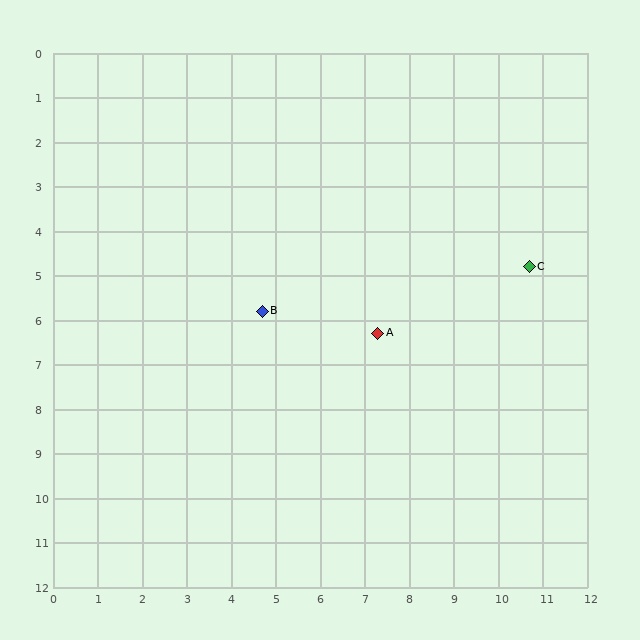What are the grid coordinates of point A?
Point A is at approximately (7.3, 6.3).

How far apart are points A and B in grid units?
Points A and B are about 2.6 grid units apart.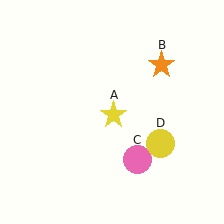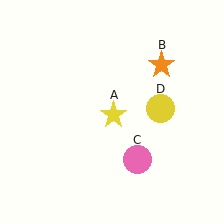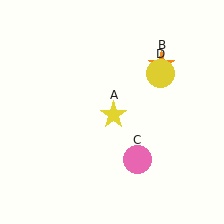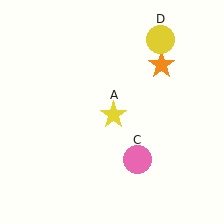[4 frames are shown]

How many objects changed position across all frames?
1 object changed position: yellow circle (object D).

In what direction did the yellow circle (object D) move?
The yellow circle (object D) moved up.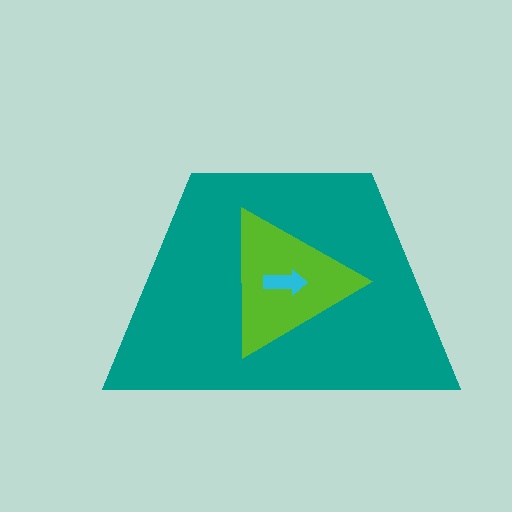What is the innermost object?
The cyan arrow.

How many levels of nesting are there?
3.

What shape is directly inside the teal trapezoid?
The lime triangle.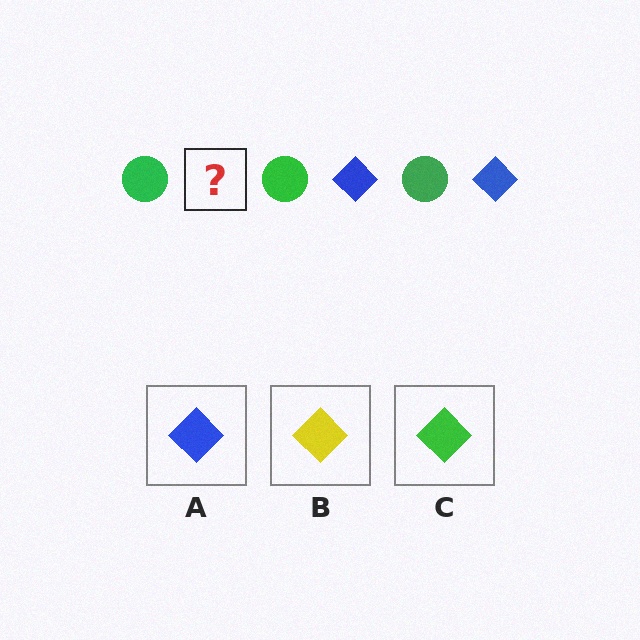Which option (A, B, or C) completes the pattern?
A.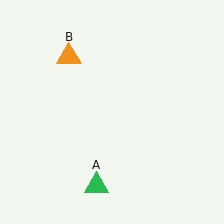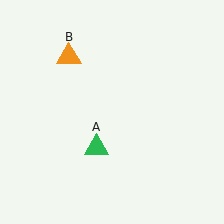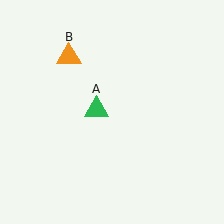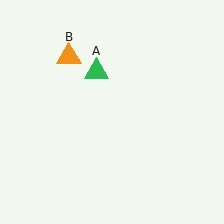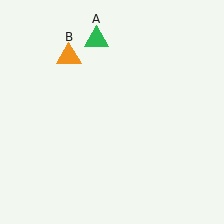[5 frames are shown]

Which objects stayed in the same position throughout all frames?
Orange triangle (object B) remained stationary.